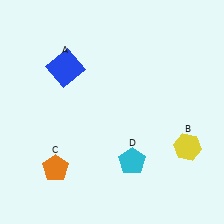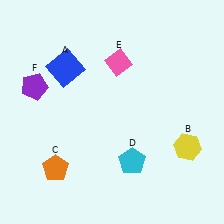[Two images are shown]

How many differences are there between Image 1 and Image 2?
There are 2 differences between the two images.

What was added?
A pink diamond (E), a purple pentagon (F) were added in Image 2.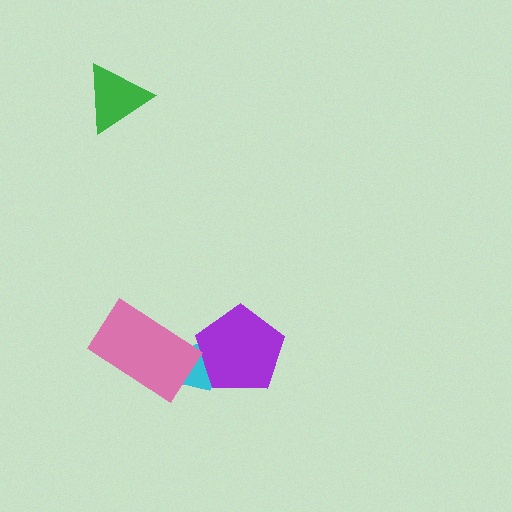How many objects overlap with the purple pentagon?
1 object overlaps with the purple pentagon.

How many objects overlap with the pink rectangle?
1 object overlaps with the pink rectangle.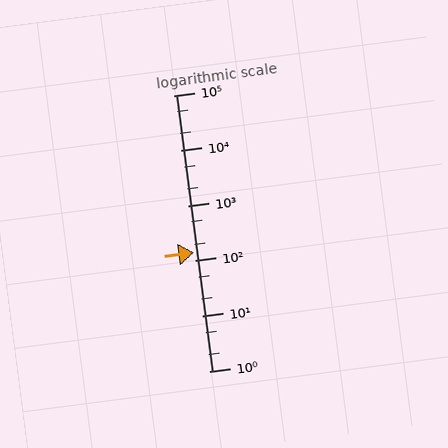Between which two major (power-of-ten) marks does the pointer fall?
The pointer is between 100 and 1000.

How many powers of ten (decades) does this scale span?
The scale spans 5 decades, from 1 to 100000.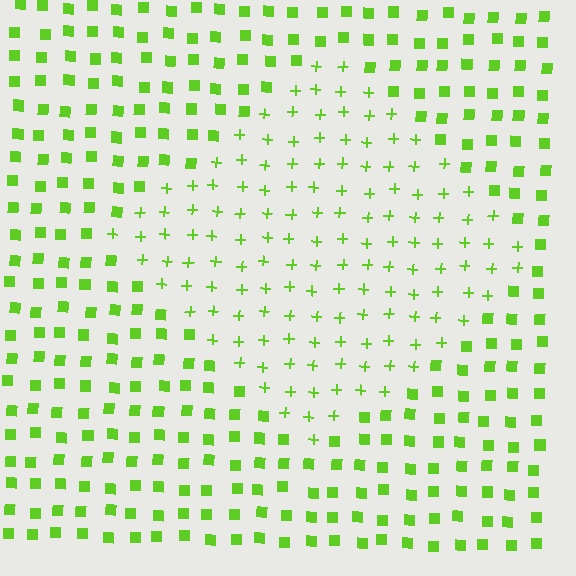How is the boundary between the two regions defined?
The boundary is defined by a change in element shape: plus signs inside vs. squares outside. All elements share the same color and spacing.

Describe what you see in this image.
The image is filled with small lime elements arranged in a uniform grid. A diamond-shaped region contains plus signs, while the surrounding area contains squares. The boundary is defined purely by the change in element shape.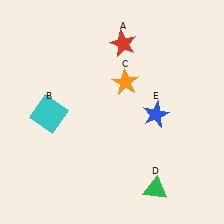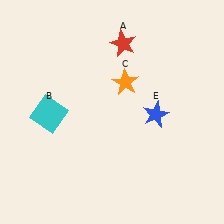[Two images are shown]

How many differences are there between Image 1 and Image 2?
There is 1 difference between the two images.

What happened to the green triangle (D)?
The green triangle (D) was removed in Image 2. It was in the bottom-right area of Image 1.